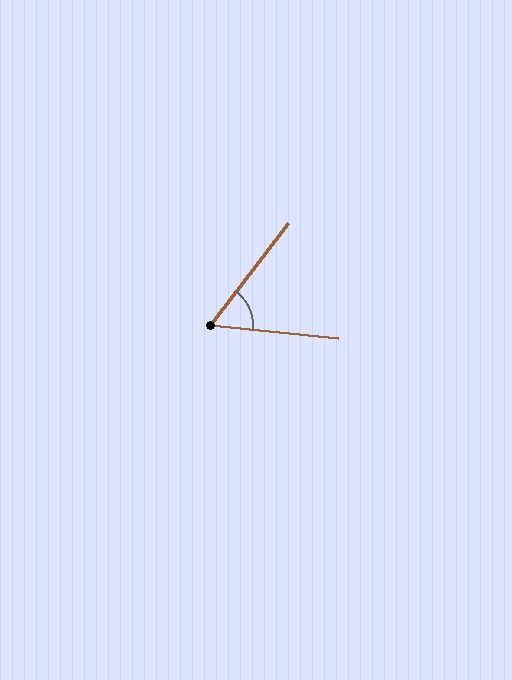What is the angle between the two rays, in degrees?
Approximately 58 degrees.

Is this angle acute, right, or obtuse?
It is acute.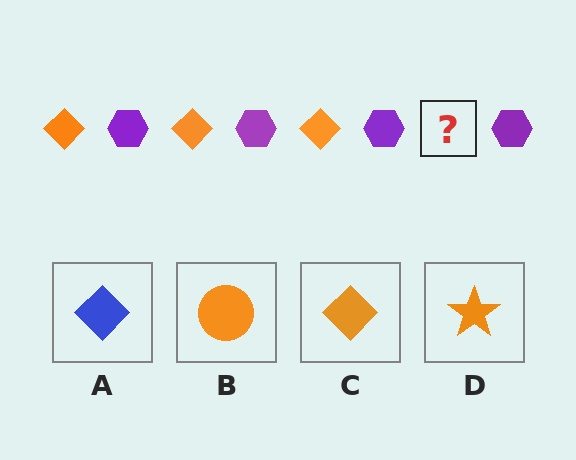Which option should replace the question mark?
Option C.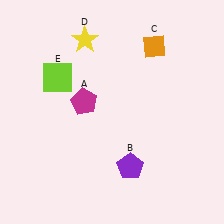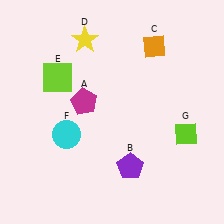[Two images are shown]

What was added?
A cyan circle (F), a lime diamond (G) were added in Image 2.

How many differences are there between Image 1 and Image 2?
There are 2 differences between the two images.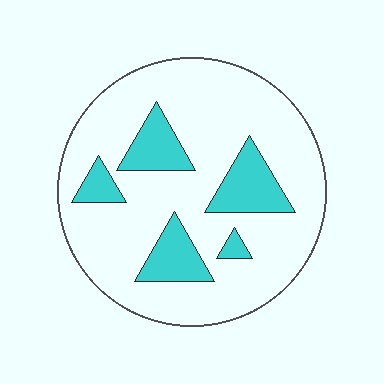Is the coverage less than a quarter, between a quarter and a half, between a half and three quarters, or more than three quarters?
Less than a quarter.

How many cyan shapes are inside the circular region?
5.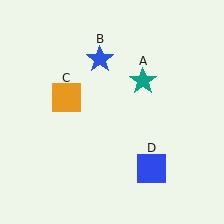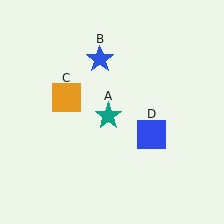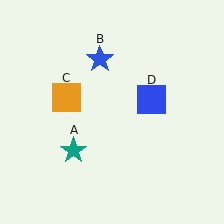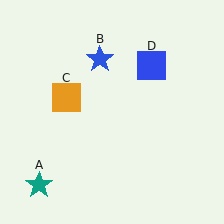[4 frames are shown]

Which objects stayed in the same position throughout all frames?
Blue star (object B) and orange square (object C) remained stationary.